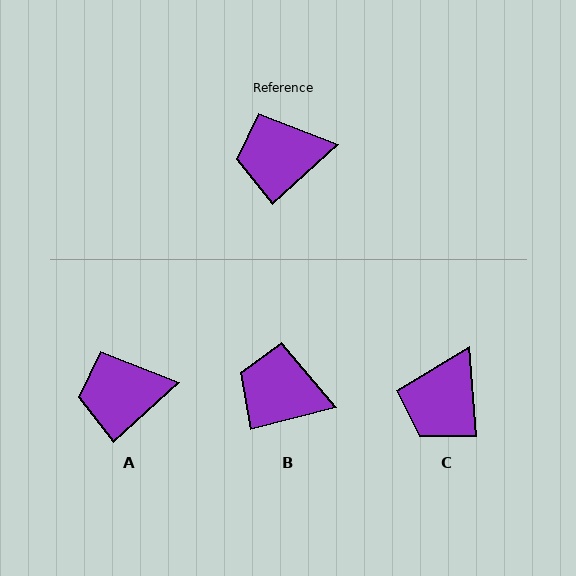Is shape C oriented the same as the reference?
No, it is off by about 52 degrees.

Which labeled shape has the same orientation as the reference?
A.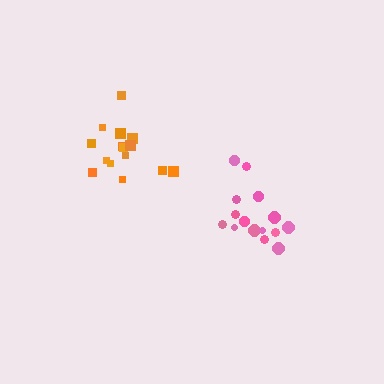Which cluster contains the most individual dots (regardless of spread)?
Orange (15).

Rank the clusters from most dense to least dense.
orange, pink.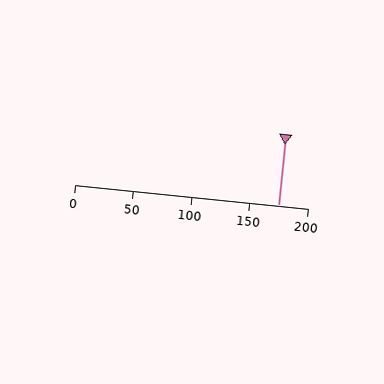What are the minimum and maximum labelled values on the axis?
The axis runs from 0 to 200.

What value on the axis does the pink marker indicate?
The marker indicates approximately 175.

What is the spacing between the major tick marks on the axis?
The major ticks are spaced 50 apart.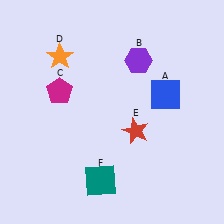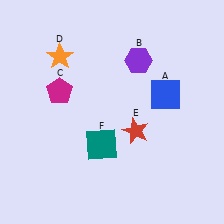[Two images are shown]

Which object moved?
The teal square (F) moved up.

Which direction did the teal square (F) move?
The teal square (F) moved up.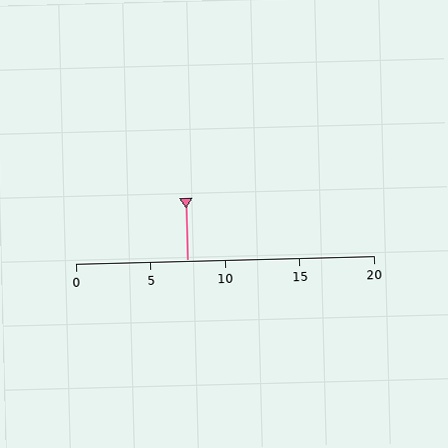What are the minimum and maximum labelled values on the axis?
The axis runs from 0 to 20.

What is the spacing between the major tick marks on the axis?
The major ticks are spaced 5 apart.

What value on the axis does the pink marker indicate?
The marker indicates approximately 7.5.